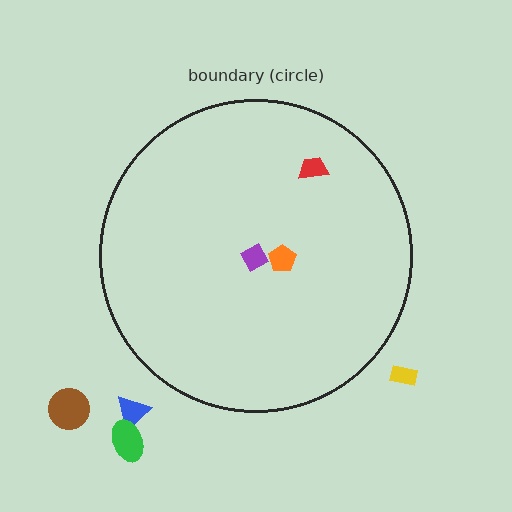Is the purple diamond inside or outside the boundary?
Inside.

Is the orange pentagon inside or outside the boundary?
Inside.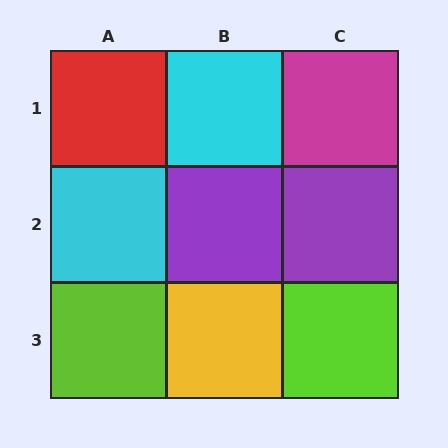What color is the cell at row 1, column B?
Cyan.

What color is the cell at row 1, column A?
Red.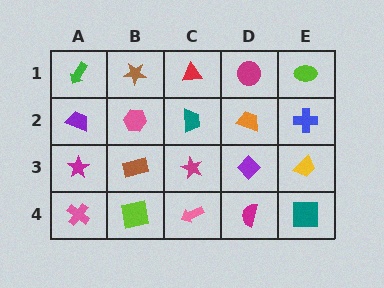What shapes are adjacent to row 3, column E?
A blue cross (row 2, column E), a teal square (row 4, column E), a purple diamond (row 3, column D).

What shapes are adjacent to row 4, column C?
A magenta star (row 3, column C), a lime square (row 4, column B), a magenta semicircle (row 4, column D).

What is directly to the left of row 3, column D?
A magenta star.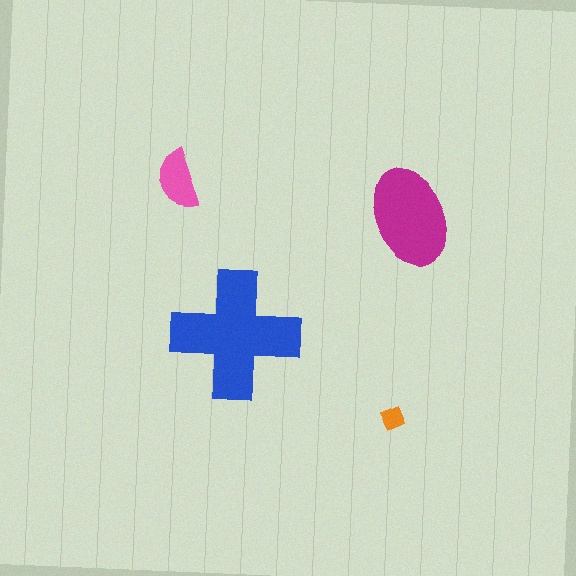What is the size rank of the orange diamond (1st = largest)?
4th.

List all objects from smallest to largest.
The orange diamond, the pink semicircle, the magenta ellipse, the blue cross.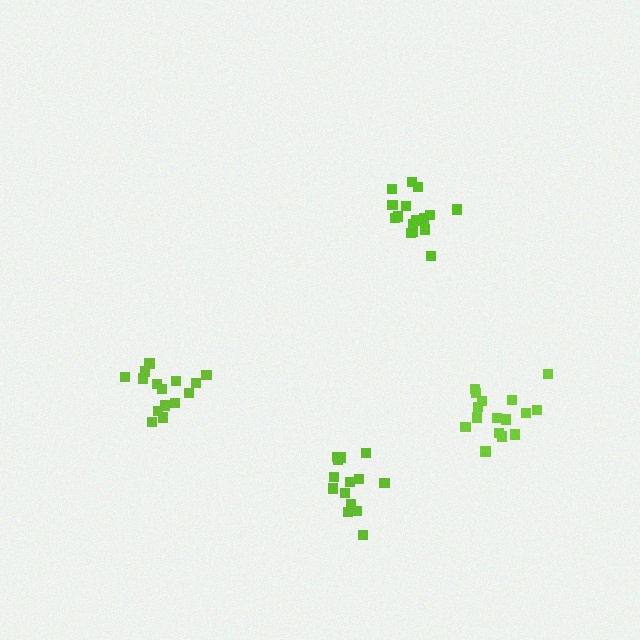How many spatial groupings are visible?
There are 4 spatial groupings.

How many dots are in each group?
Group 1: 15 dots, Group 2: 16 dots, Group 3: 16 dots, Group 4: 14 dots (61 total).